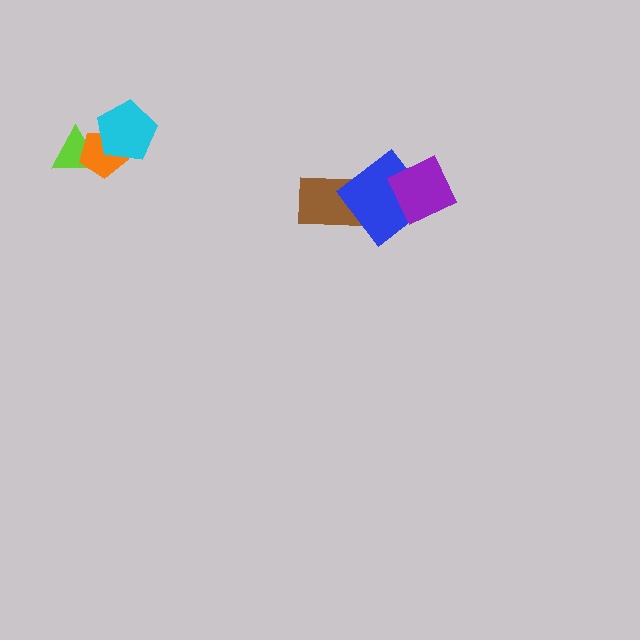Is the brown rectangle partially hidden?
Yes, it is partially covered by another shape.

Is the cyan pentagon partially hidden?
No, no other shape covers it.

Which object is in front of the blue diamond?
The purple diamond is in front of the blue diamond.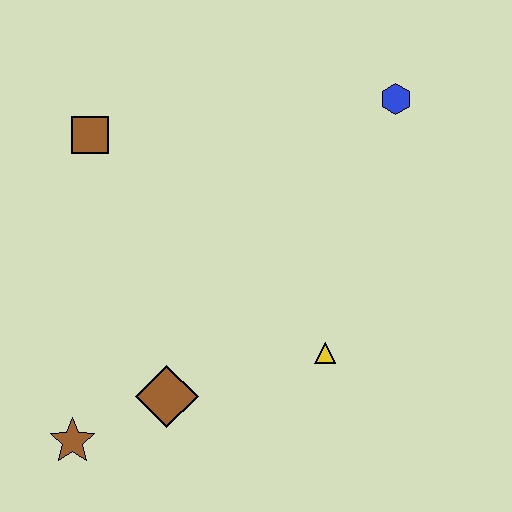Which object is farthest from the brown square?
The yellow triangle is farthest from the brown square.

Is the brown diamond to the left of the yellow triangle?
Yes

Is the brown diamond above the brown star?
Yes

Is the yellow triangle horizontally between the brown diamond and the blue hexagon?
Yes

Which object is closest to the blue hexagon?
The yellow triangle is closest to the blue hexagon.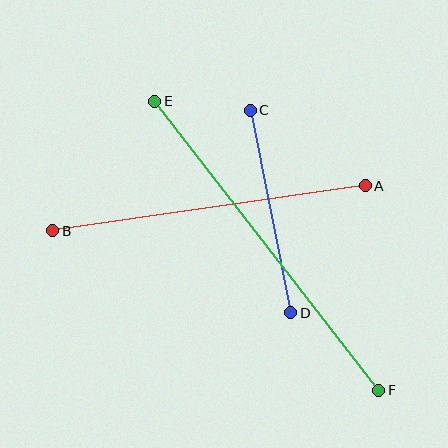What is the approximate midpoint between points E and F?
The midpoint is at approximately (267, 246) pixels.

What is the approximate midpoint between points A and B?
The midpoint is at approximately (209, 208) pixels.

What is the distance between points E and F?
The distance is approximately 366 pixels.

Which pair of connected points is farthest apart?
Points E and F are farthest apart.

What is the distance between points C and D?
The distance is approximately 207 pixels.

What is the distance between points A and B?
The distance is approximately 316 pixels.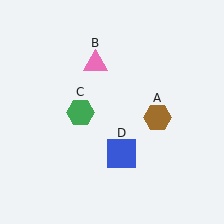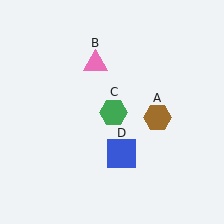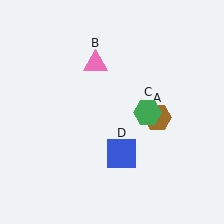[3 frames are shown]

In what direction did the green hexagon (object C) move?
The green hexagon (object C) moved right.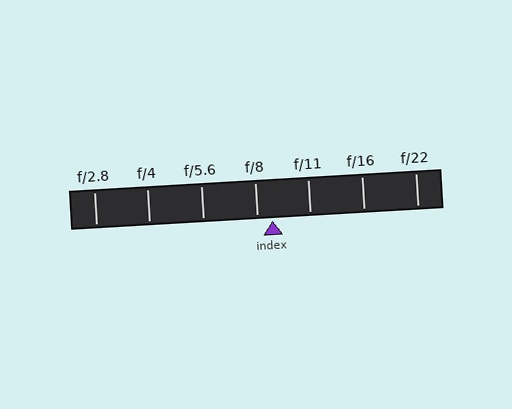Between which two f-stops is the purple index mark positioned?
The index mark is between f/8 and f/11.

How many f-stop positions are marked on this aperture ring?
There are 7 f-stop positions marked.